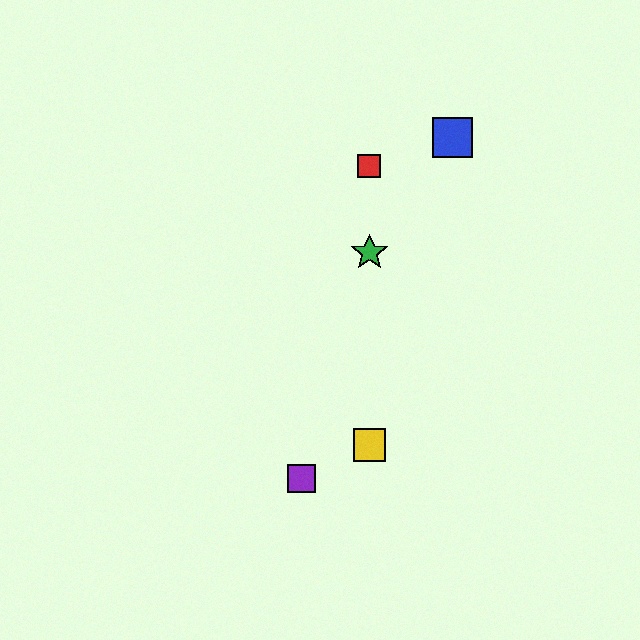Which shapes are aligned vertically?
The red square, the green star, the yellow square are aligned vertically.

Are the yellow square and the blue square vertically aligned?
No, the yellow square is at x≈369 and the blue square is at x≈453.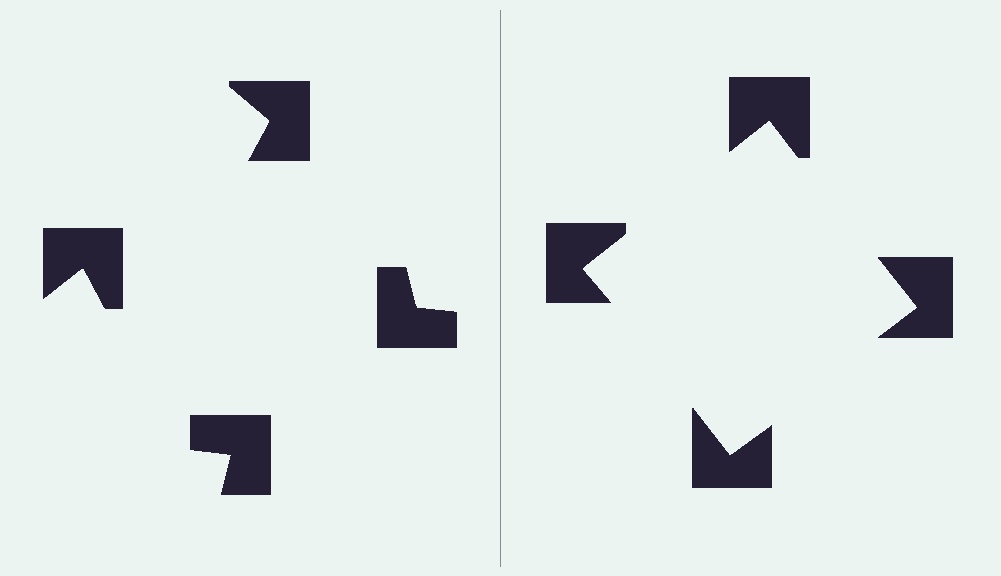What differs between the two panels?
The notched squares are positioned identically on both sides; only the wedge orientations differ. On the right they align to a square; on the left they are misaligned.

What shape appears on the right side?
An illusory square.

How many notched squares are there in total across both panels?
8 — 4 on each side.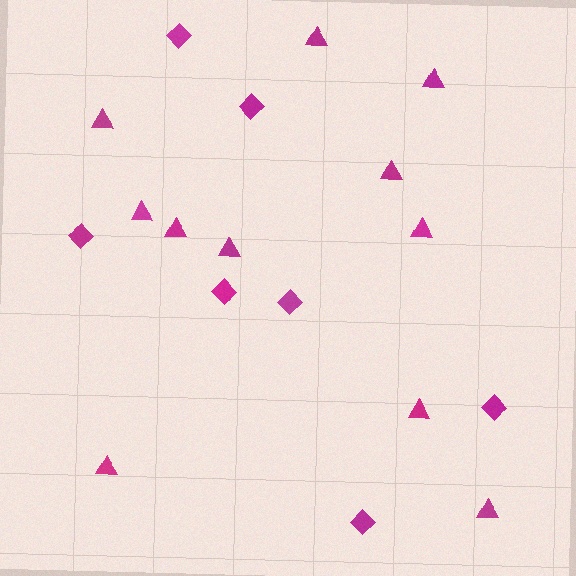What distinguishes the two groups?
There are 2 groups: one group of diamonds (7) and one group of triangles (11).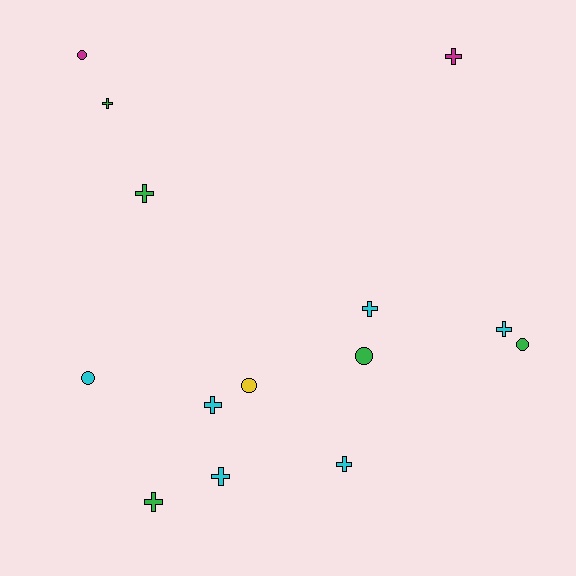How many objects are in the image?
There are 14 objects.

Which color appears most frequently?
Cyan, with 6 objects.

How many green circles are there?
There are 2 green circles.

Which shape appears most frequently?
Cross, with 9 objects.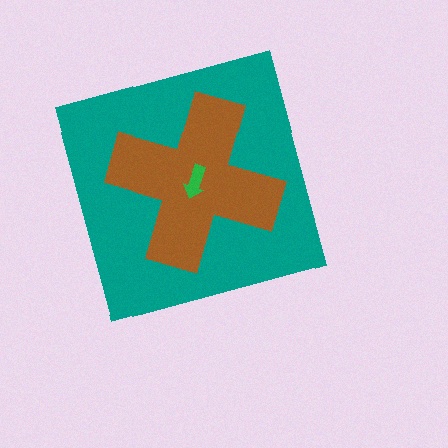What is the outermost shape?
The teal diamond.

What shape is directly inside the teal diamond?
The brown cross.